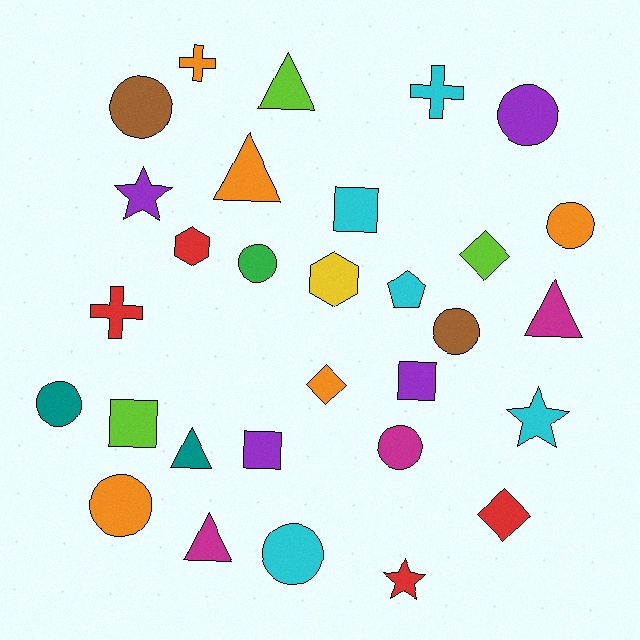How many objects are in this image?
There are 30 objects.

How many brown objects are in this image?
There are 2 brown objects.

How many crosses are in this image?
There are 3 crosses.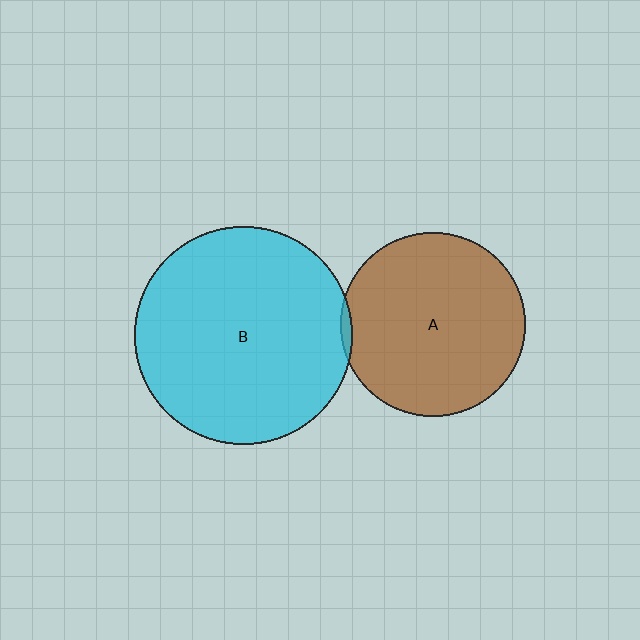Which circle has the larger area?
Circle B (cyan).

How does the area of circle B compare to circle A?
Approximately 1.4 times.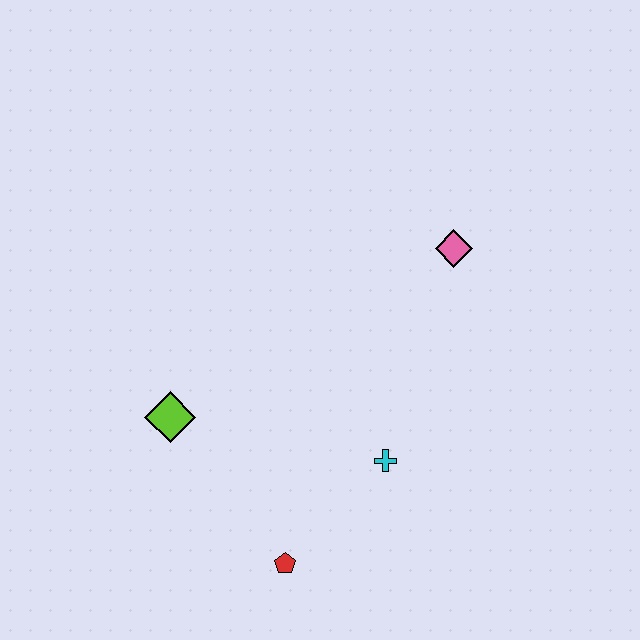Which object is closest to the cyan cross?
The red pentagon is closest to the cyan cross.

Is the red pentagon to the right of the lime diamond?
Yes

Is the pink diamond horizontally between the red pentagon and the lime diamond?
No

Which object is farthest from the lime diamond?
The pink diamond is farthest from the lime diamond.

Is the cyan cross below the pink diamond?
Yes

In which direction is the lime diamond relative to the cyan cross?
The lime diamond is to the left of the cyan cross.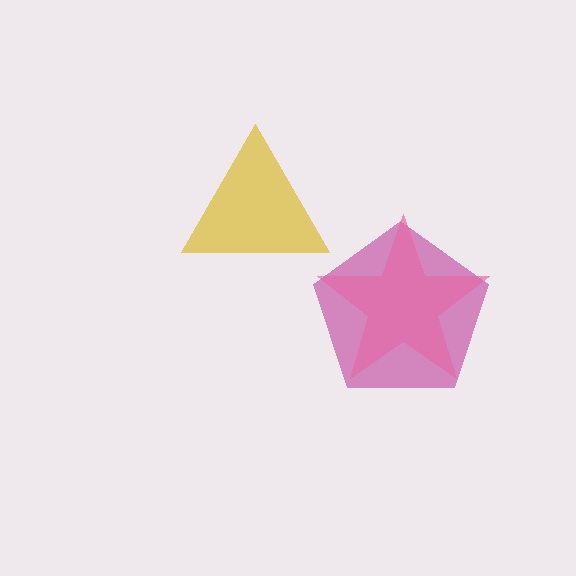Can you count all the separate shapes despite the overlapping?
Yes, there are 3 separate shapes.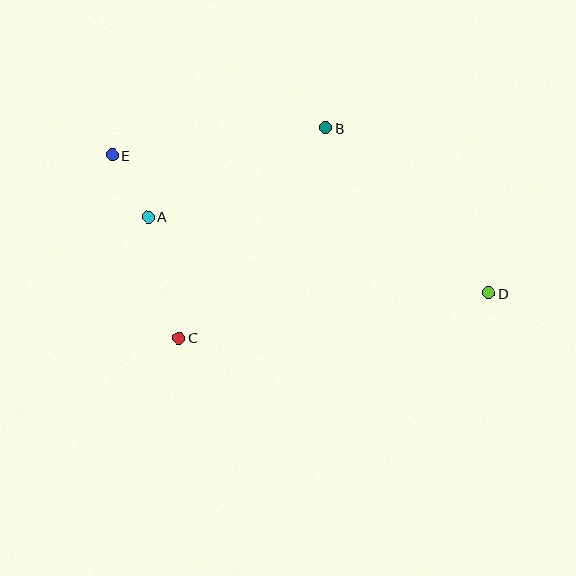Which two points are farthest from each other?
Points D and E are farthest from each other.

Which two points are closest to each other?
Points A and E are closest to each other.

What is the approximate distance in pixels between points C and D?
The distance between C and D is approximately 313 pixels.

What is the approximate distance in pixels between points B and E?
The distance between B and E is approximately 215 pixels.